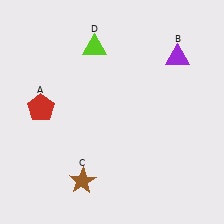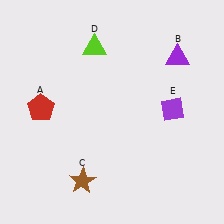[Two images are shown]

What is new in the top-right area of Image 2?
A purple diamond (E) was added in the top-right area of Image 2.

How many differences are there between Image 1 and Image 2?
There is 1 difference between the two images.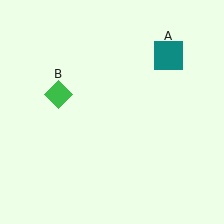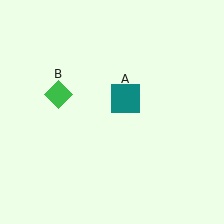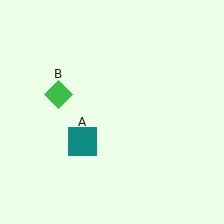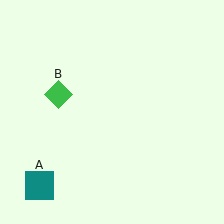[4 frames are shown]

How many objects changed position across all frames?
1 object changed position: teal square (object A).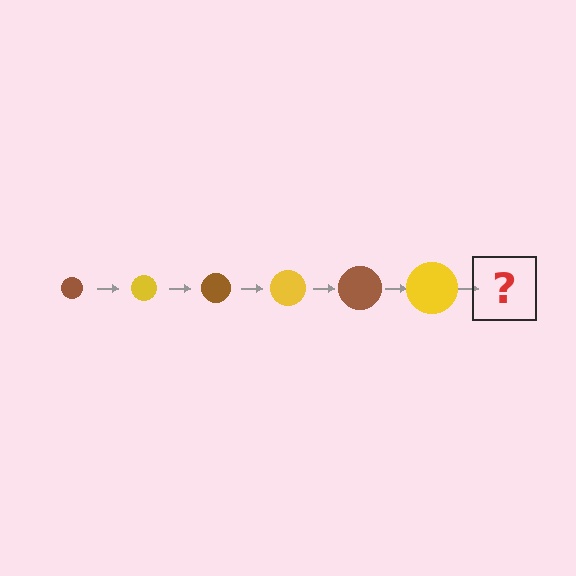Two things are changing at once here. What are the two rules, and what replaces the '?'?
The two rules are that the circle grows larger each step and the color cycles through brown and yellow. The '?' should be a brown circle, larger than the previous one.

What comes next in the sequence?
The next element should be a brown circle, larger than the previous one.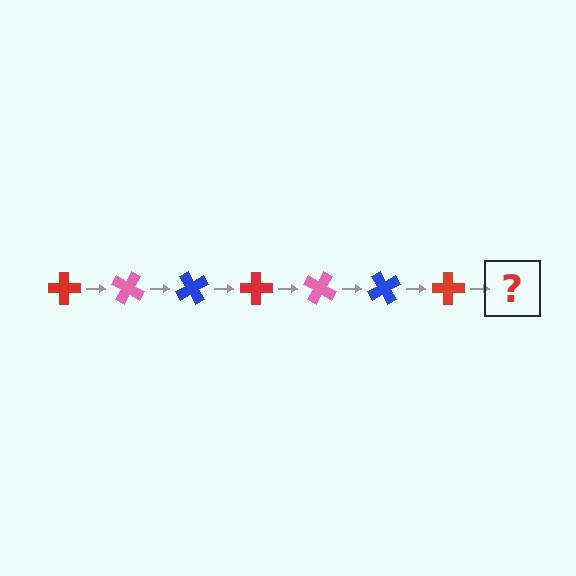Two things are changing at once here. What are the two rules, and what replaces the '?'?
The two rules are that it rotates 30 degrees each step and the color cycles through red, pink, and blue. The '?' should be a pink cross, rotated 210 degrees from the start.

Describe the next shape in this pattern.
It should be a pink cross, rotated 210 degrees from the start.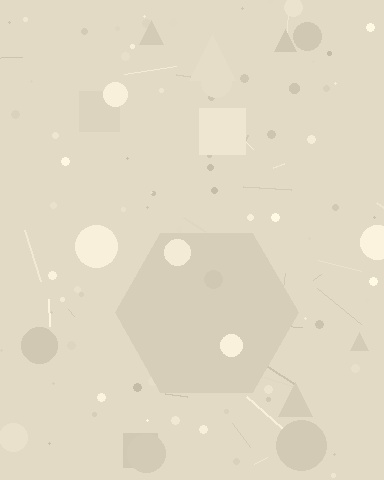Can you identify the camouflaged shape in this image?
The camouflaged shape is a hexagon.